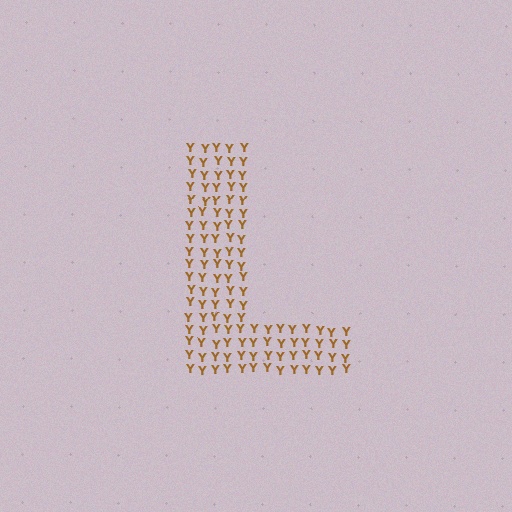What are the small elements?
The small elements are letter Y's.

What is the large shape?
The large shape is the letter L.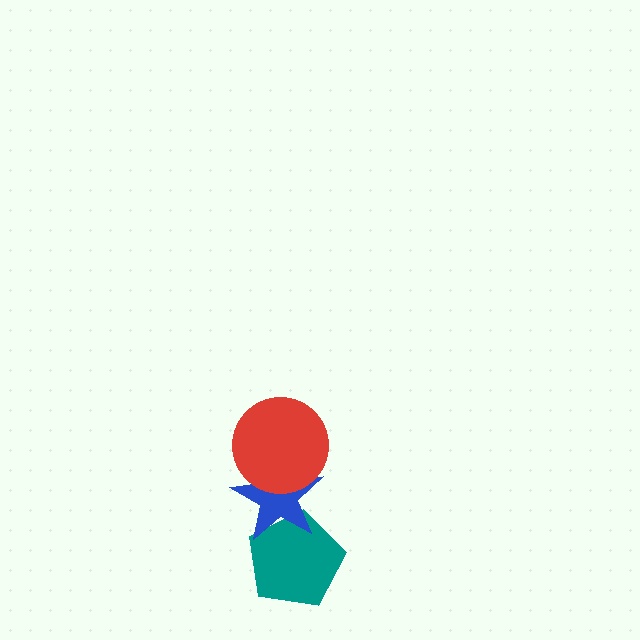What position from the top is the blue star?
The blue star is 2nd from the top.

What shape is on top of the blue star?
The red circle is on top of the blue star.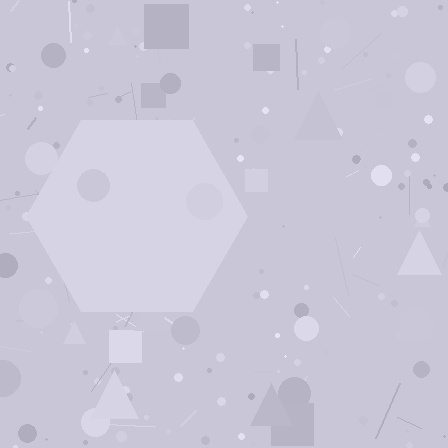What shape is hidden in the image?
A hexagon is hidden in the image.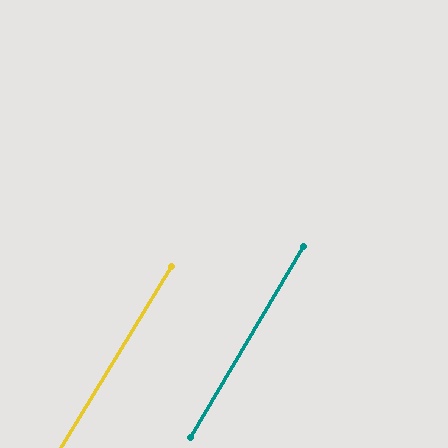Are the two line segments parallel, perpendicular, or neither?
Parallel — their directions differ by only 0.7°.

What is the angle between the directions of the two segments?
Approximately 1 degree.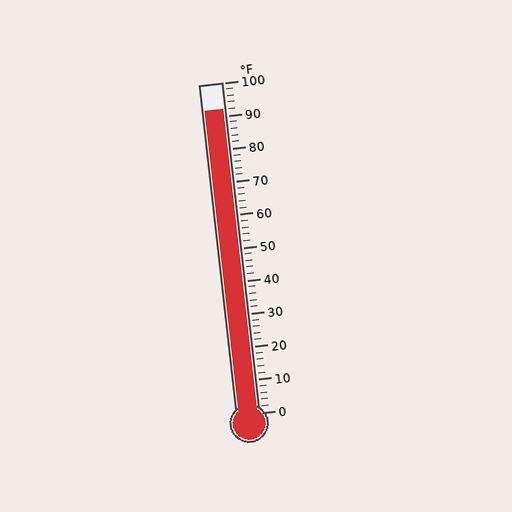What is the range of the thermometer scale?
The thermometer scale ranges from 0°F to 100°F.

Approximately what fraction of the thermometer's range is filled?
The thermometer is filled to approximately 90% of its range.